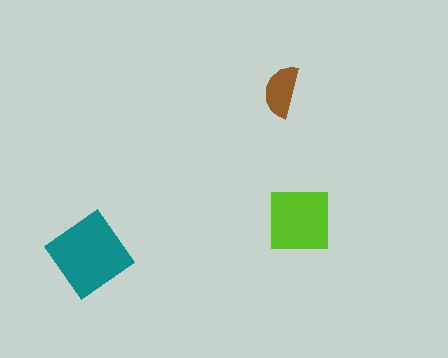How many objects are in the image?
There are 3 objects in the image.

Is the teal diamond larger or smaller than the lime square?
Larger.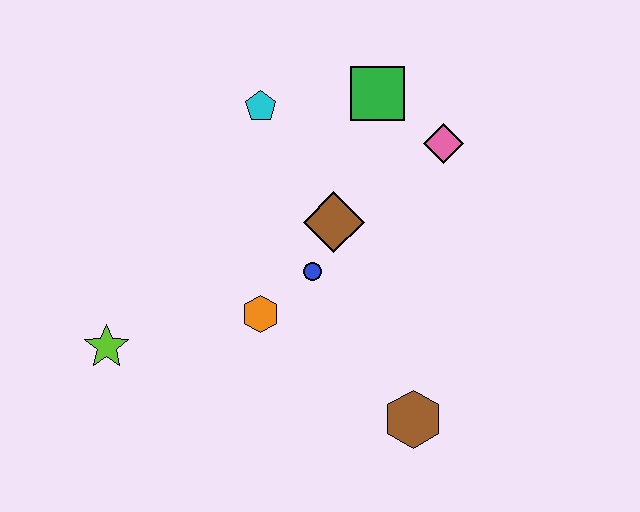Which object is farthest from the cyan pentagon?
The brown hexagon is farthest from the cyan pentagon.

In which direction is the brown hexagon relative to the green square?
The brown hexagon is below the green square.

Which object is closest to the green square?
The pink diamond is closest to the green square.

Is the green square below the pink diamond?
No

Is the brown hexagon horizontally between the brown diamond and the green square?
No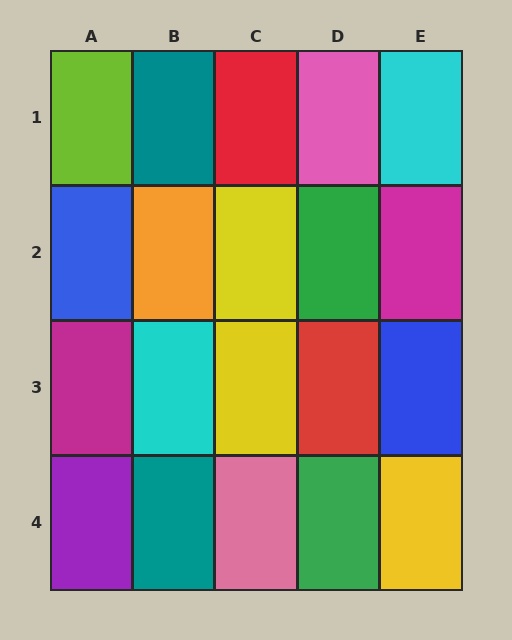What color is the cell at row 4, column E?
Yellow.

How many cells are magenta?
2 cells are magenta.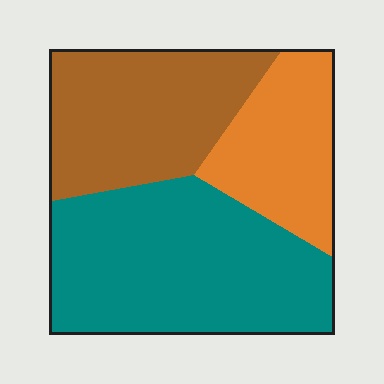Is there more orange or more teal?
Teal.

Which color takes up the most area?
Teal, at roughly 45%.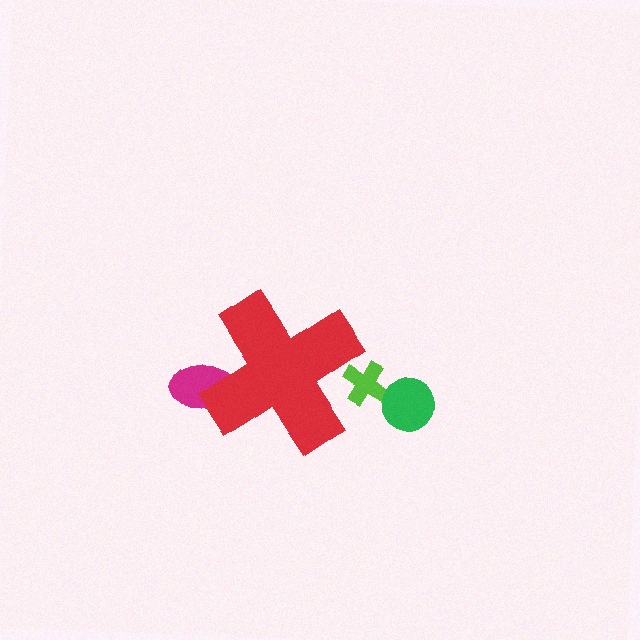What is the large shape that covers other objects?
A red cross.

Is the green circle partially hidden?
No, the green circle is fully visible.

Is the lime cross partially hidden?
Yes, the lime cross is partially hidden behind the red cross.